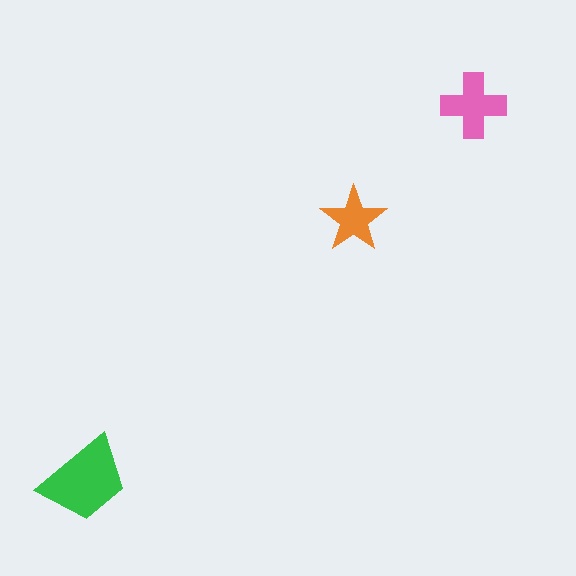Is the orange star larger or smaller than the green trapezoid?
Smaller.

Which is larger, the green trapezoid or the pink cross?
The green trapezoid.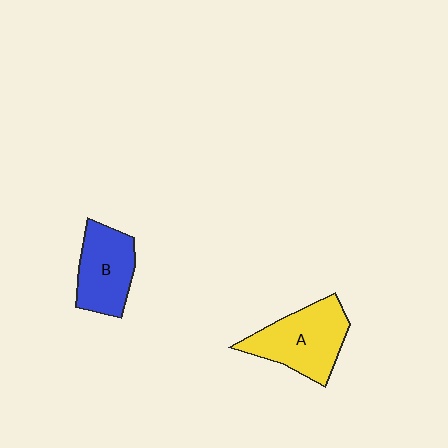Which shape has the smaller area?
Shape B (blue).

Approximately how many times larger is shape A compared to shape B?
Approximately 1.2 times.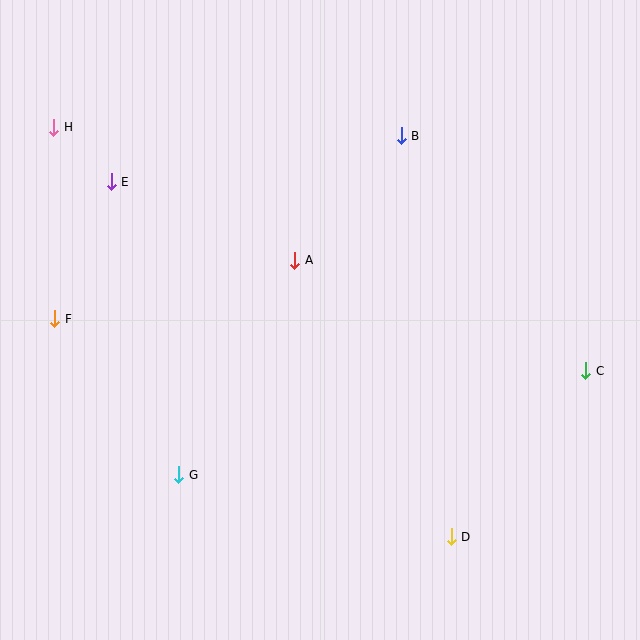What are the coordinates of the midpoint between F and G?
The midpoint between F and G is at (117, 397).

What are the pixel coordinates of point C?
Point C is at (585, 371).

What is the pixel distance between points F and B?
The distance between F and B is 392 pixels.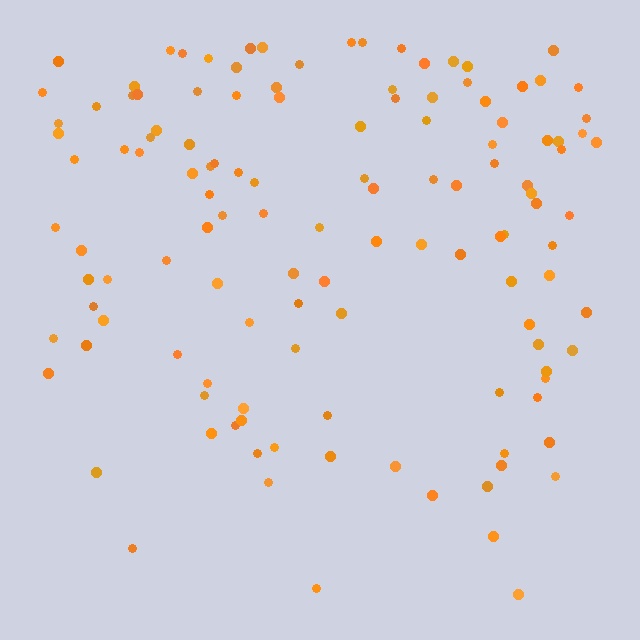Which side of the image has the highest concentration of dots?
The top.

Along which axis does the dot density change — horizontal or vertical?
Vertical.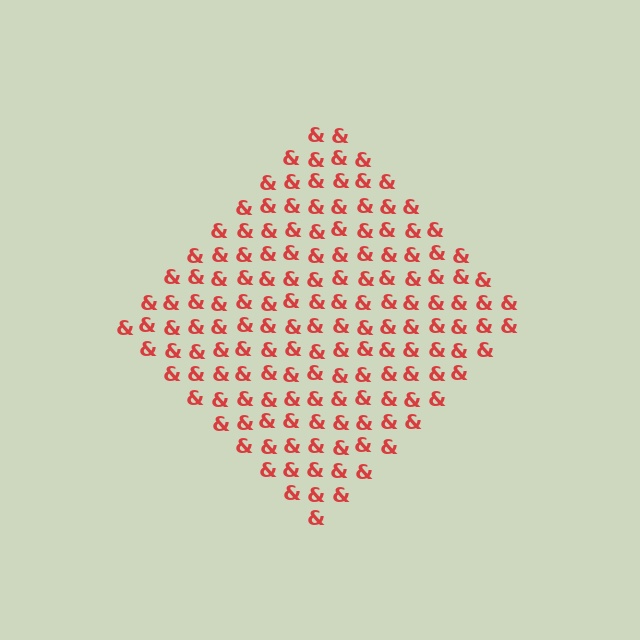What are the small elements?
The small elements are ampersands.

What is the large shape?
The large shape is a diamond.